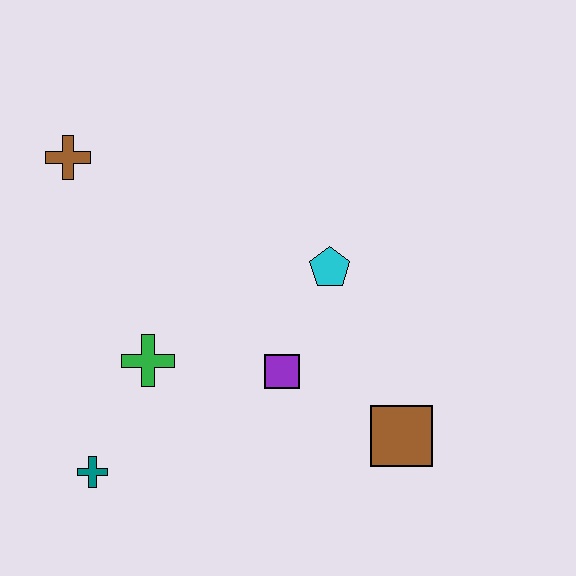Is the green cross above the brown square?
Yes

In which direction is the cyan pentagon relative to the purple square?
The cyan pentagon is above the purple square.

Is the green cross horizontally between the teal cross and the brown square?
Yes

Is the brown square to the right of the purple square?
Yes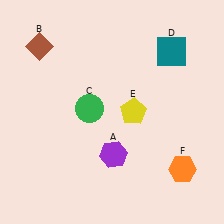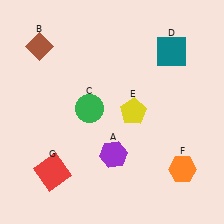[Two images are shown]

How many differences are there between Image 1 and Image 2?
There is 1 difference between the two images.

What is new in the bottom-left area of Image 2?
A red square (G) was added in the bottom-left area of Image 2.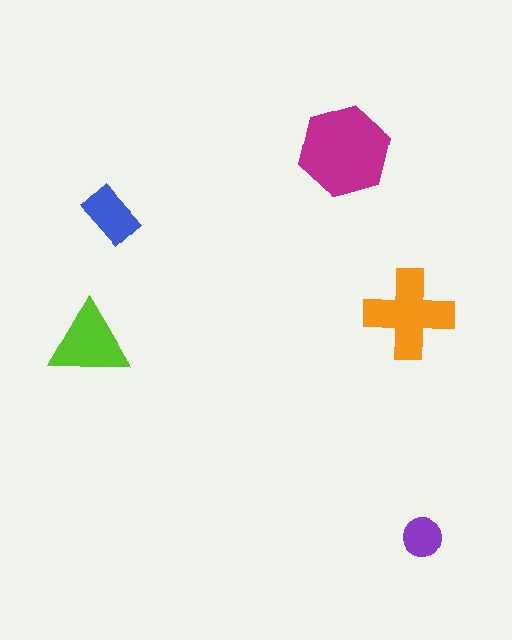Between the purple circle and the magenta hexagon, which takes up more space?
The magenta hexagon.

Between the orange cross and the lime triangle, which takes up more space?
The orange cross.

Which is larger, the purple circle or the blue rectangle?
The blue rectangle.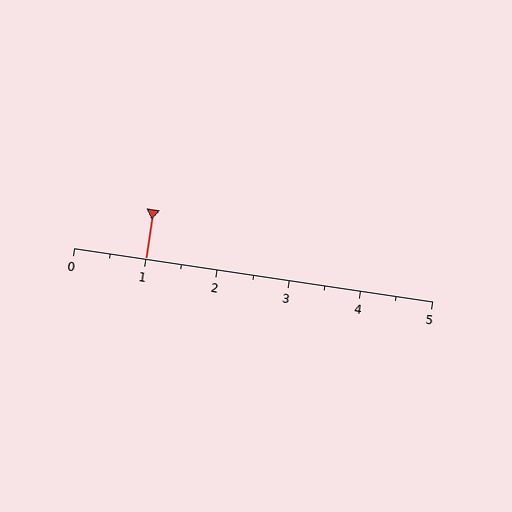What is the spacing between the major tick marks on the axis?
The major ticks are spaced 1 apart.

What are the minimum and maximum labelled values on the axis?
The axis runs from 0 to 5.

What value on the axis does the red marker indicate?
The marker indicates approximately 1.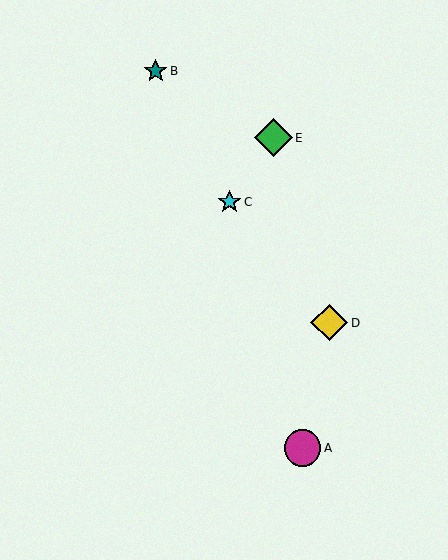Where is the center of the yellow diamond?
The center of the yellow diamond is at (329, 323).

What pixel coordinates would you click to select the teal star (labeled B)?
Click at (156, 71) to select the teal star B.